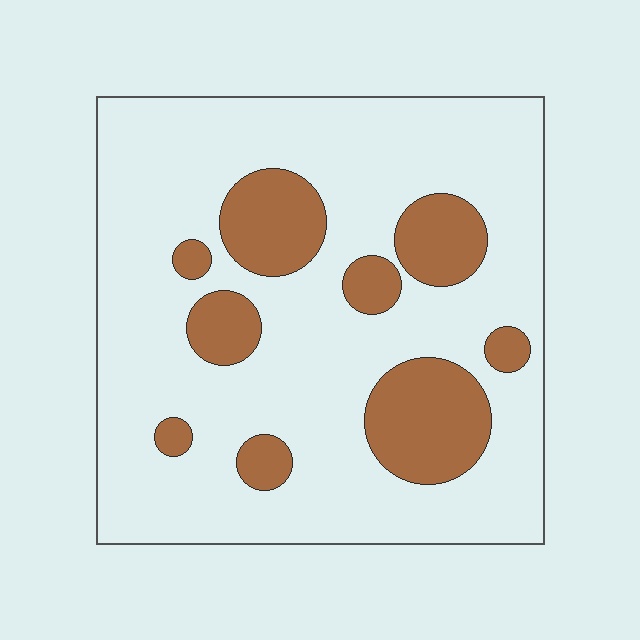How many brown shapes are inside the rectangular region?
9.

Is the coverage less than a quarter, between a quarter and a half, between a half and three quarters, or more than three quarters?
Less than a quarter.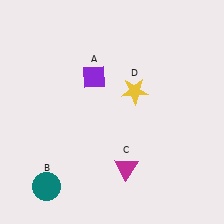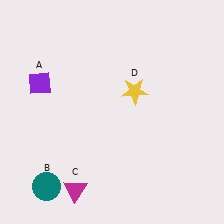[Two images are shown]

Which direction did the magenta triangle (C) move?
The magenta triangle (C) moved left.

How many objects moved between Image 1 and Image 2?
2 objects moved between the two images.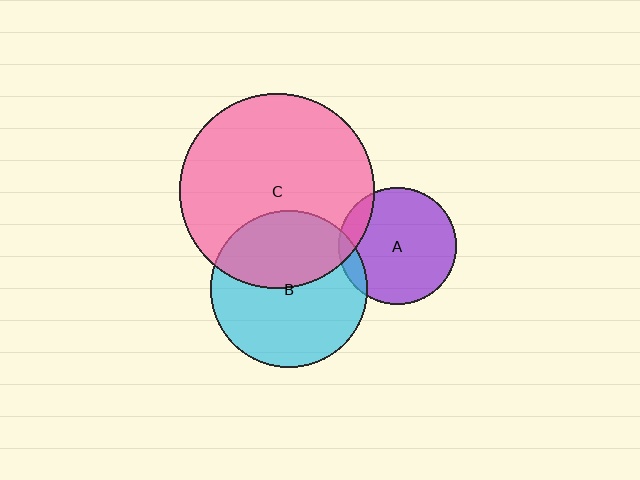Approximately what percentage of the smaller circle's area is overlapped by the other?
Approximately 40%.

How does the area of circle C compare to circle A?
Approximately 2.8 times.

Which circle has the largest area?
Circle C (pink).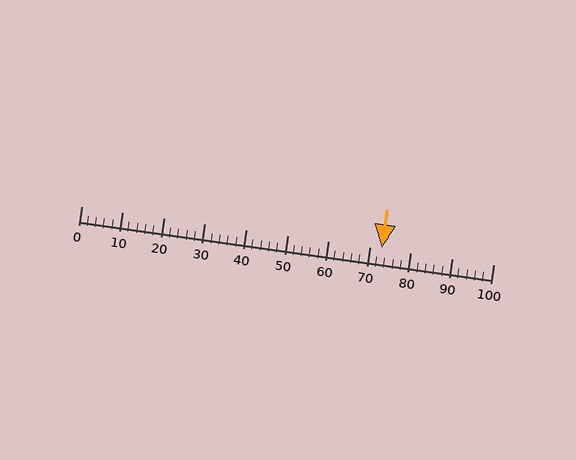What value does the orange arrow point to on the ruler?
The orange arrow points to approximately 73.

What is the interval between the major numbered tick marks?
The major tick marks are spaced 10 units apart.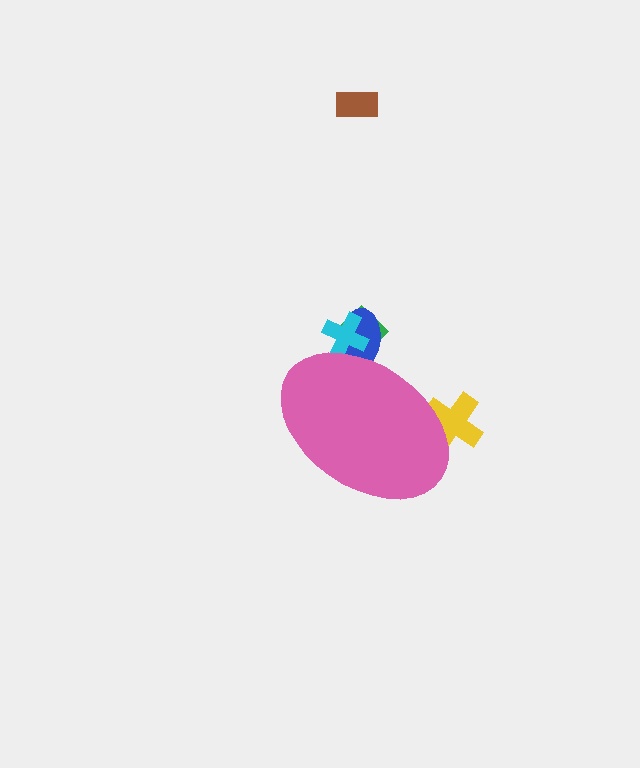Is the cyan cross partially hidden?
Yes, the cyan cross is partially hidden behind the pink ellipse.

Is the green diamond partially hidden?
Yes, the green diamond is partially hidden behind the pink ellipse.